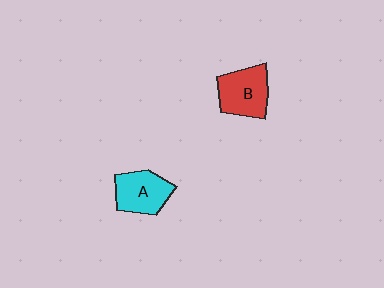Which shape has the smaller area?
Shape A (cyan).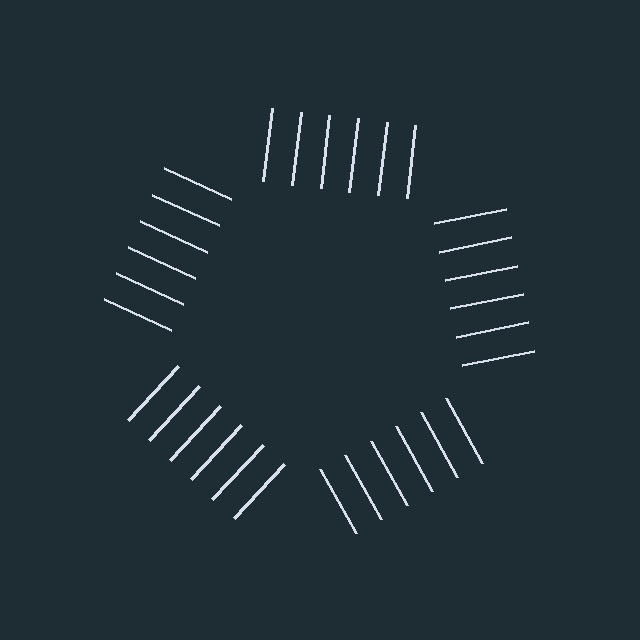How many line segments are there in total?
30 — 6 along each of the 5 edges.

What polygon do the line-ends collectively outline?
An illusory pentagon — the line segments terminate on its edges but no continuous stroke is drawn.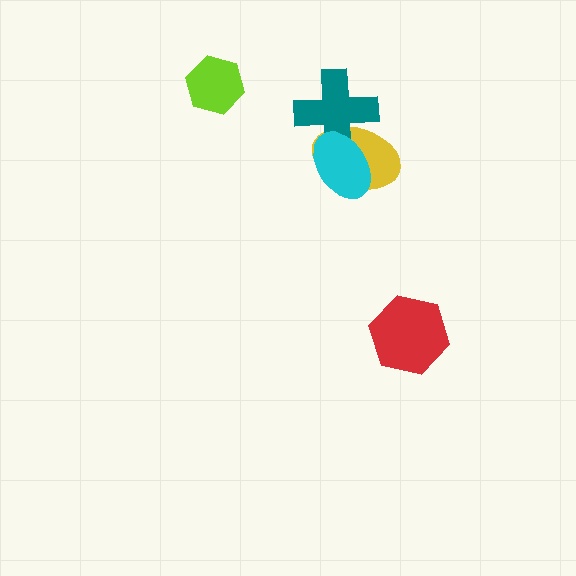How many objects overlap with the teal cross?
2 objects overlap with the teal cross.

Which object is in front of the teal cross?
The cyan ellipse is in front of the teal cross.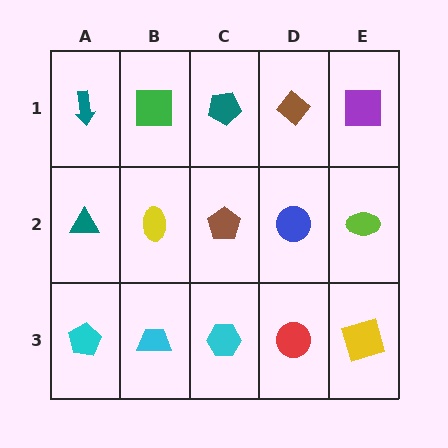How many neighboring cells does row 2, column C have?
4.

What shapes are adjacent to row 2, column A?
A teal arrow (row 1, column A), a cyan pentagon (row 3, column A), a yellow ellipse (row 2, column B).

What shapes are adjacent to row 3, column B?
A yellow ellipse (row 2, column B), a cyan pentagon (row 3, column A), a cyan hexagon (row 3, column C).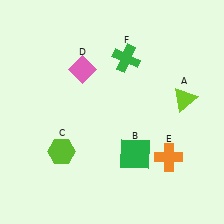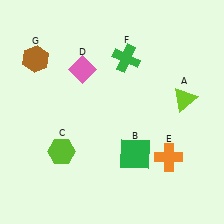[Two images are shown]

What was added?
A brown hexagon (G) was added in Image 2.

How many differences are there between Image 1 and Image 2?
There is 1 difference between the two images.